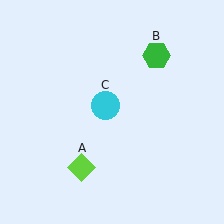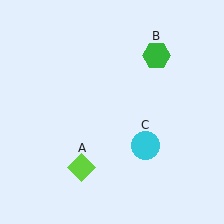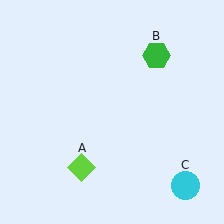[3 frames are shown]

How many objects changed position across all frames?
1 object changed position: cyan circle (object C).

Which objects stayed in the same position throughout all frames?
Lime diamond (object A) and green hexagon (object B) remained stationary.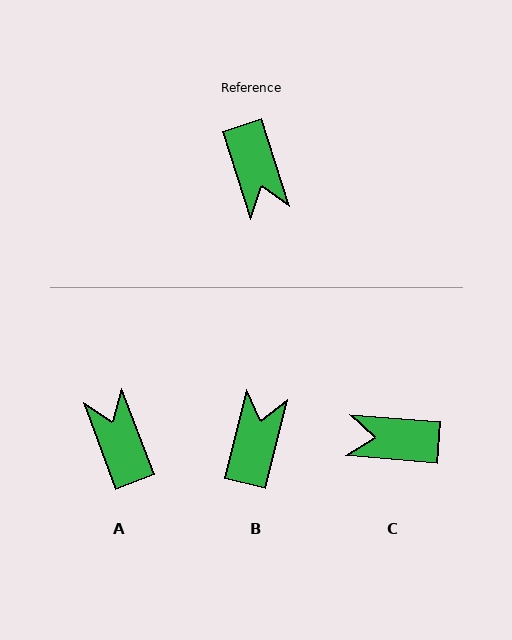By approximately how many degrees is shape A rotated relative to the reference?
Approximately 177 degrees clockwise.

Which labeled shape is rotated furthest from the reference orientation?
A, about 177 degrees away.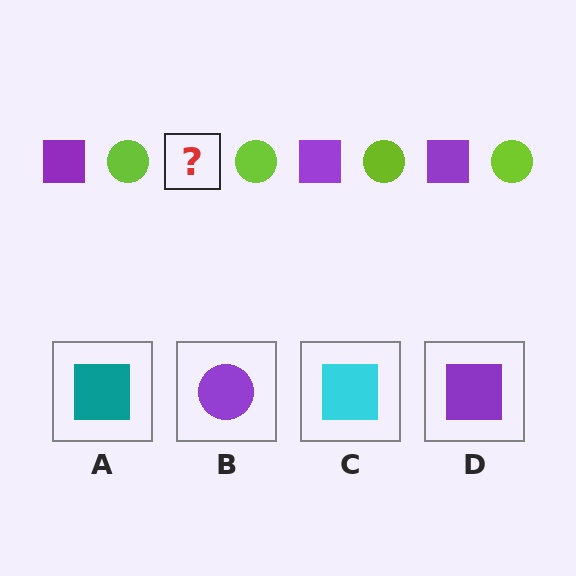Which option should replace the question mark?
Option D.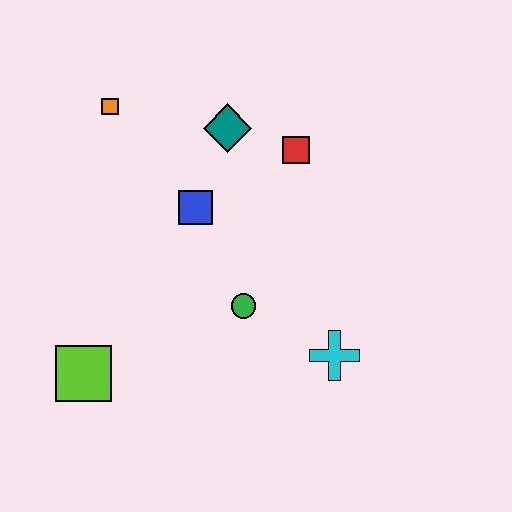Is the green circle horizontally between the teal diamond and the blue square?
No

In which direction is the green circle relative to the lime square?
The green circle is to the right of the lime square.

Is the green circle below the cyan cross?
No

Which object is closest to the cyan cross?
The green circle is closest to the cyan cross.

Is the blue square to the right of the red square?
No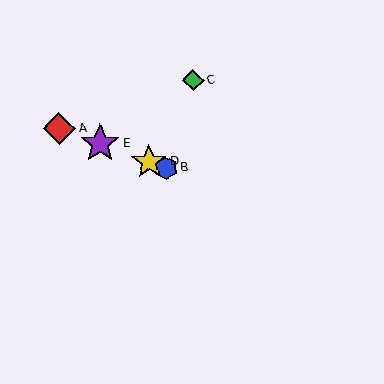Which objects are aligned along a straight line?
Objects A, B, D, E are aligned along a straight line.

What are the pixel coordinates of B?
Object B is at (166, 168).